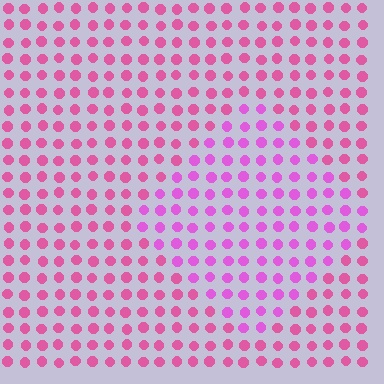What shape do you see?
I see a diamond.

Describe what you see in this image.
The image is filled with small pink elements in a uniform arrangement. A diamond-shaped region is visible where the elements are tinted to a slightly different hue, forming a subtle color boundary.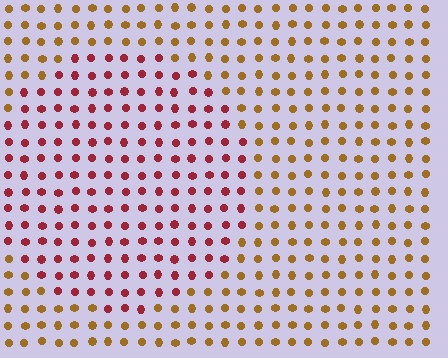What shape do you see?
I see a circle.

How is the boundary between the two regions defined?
The boundary is defined purely by a slight shift in hue (about 47 degrees). Spacing, size, and orientation are identical on both sides.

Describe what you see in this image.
The image is filled with small brown elements in a uniform arrangement. A circle-shaped region is visible where the elements are tinted to a slightly different hue, forming a subtle color boundary.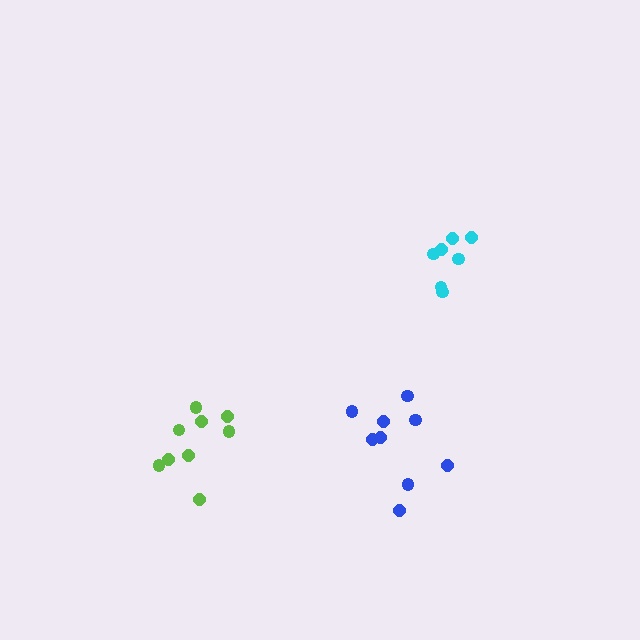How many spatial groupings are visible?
There are 3 spatial groupings.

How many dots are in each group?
Group 1: 7 dots, Group 2: 9 dots, Group 3: 9 dots (25 total).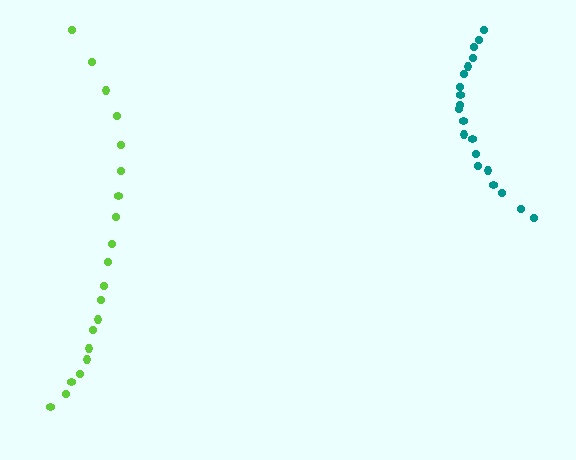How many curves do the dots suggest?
There are 2 distinct paths.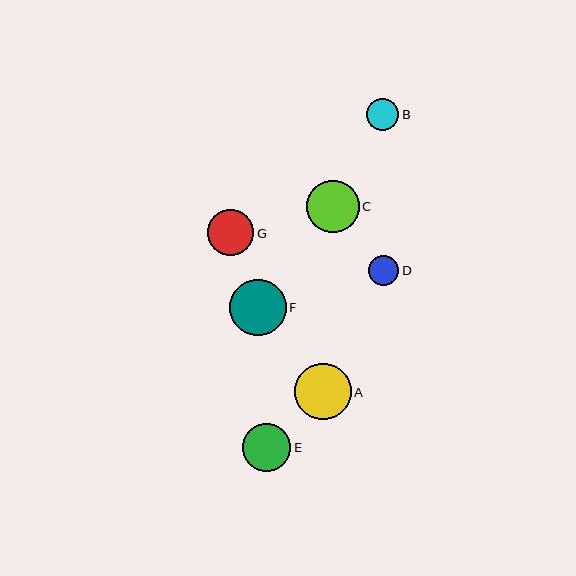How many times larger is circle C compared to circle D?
Circle C is approximately 1.8 times the size of circle D.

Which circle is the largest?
Circle F is the largest with a size of approximately 57 pixels.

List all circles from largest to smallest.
From largest to smallest: F, A, C, E, G, B, D.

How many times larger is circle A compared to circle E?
Circle A is approximately 1.2 times the size of circle E.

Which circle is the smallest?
Circle D is the smallest with a size of approximately 30 pixels.